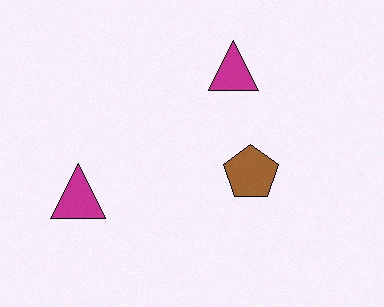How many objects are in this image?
There are 3 objects.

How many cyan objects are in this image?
There are no cyan objects.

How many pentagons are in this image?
There is 1 pentagon.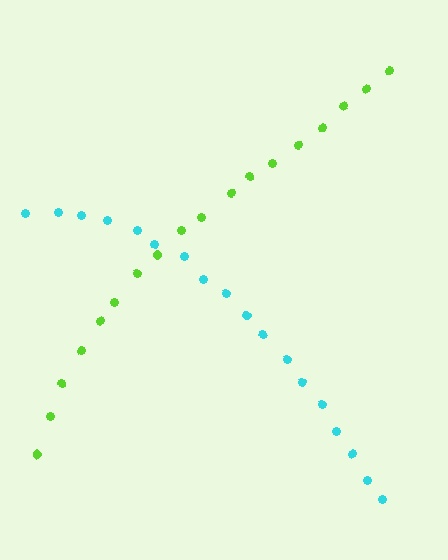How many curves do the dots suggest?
There are 2 distinct paths.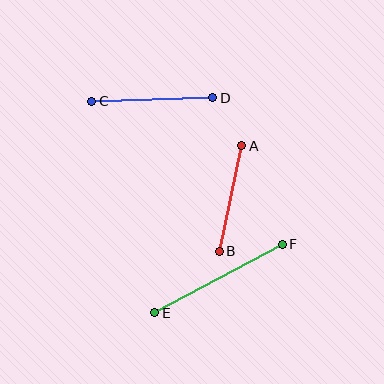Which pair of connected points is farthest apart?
Points E and F are farthest apart.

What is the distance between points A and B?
The distance is approximately 108 pixels.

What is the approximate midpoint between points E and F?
The midpoint is at approximately (218, 278) pixels.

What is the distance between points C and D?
The distance is approximately 121 pixels.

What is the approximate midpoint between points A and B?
The midpoint is at approximately (231, 198) pixels.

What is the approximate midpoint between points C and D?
The midpoint is at approximately (152, 99) pixels.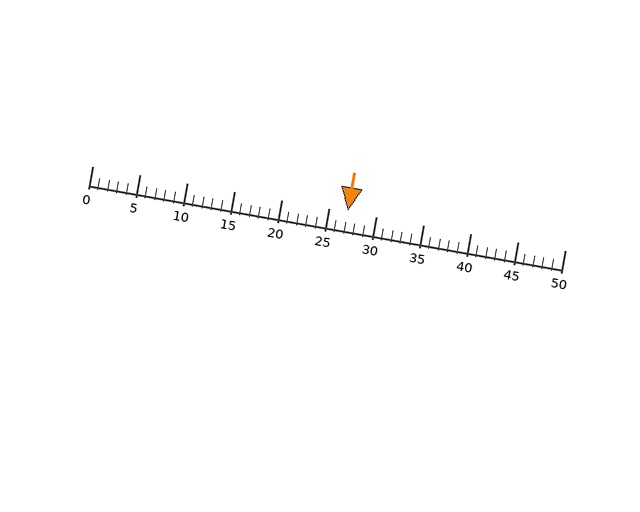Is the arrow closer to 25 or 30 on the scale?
The arrow is closer to 25.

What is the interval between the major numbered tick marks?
The major tick marks are spaced 5 units apart.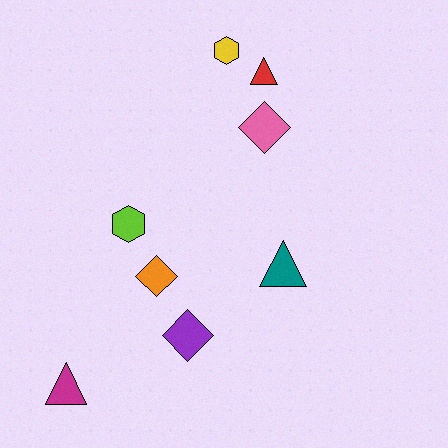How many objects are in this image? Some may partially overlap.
There are 8 objects.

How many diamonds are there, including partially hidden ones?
There are 3 diamonds.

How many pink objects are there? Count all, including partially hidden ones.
There is 1 pink object.